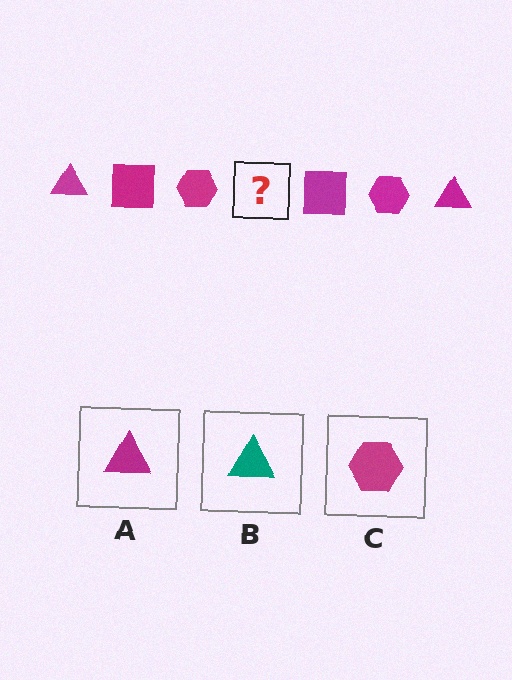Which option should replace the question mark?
Option A.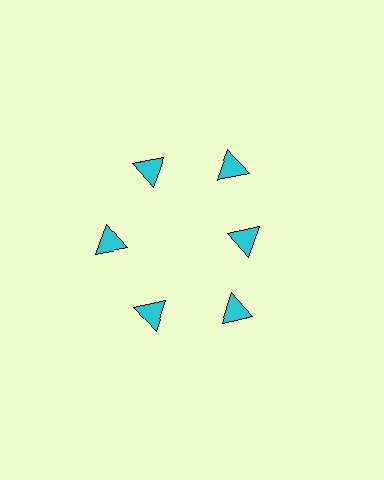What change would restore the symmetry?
The symmetry would be restored by moving it outward, back onto the ring so that all 6 triangles sit at equal angles and equal distance from the center.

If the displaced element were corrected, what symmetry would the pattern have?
It would have 6-fold rotational symmetry — the pattern would map onto itself every 60 degrees.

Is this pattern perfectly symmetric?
No. The 6 cyan triangles are arranged in a ring, but one element near the 3 o'clock position is pulled inward toward the center, breaking the 6-fold rotational symmetry.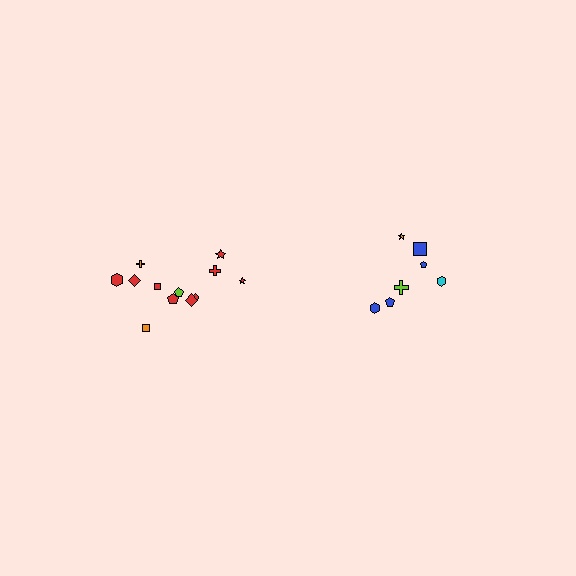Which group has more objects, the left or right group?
The left group.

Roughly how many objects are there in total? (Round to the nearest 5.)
Roughly 20 objects in total.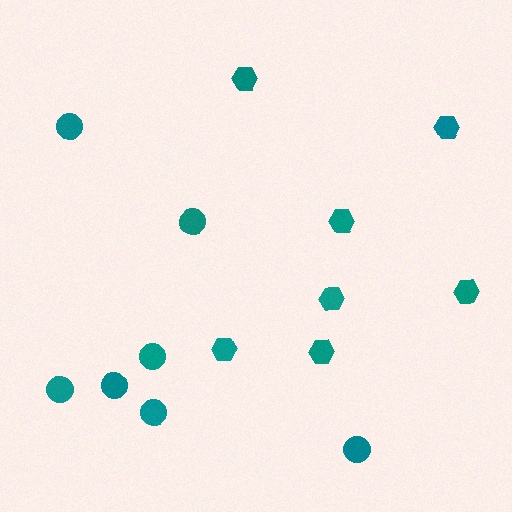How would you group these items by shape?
There are 2 groups: one group of hexagons (7) and one group of circles (7).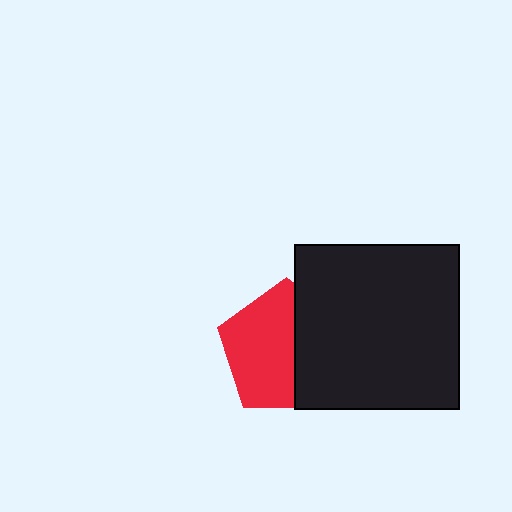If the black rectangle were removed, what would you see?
You would see the complete red pentagon.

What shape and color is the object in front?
The object in front is a black rectangle.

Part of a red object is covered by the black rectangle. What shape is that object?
It is a pentagon.